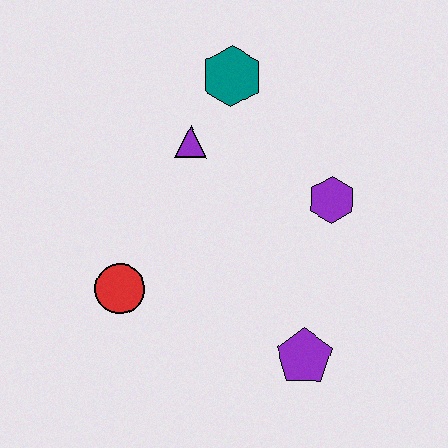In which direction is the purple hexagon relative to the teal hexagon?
The purple hexagon is below the teal hexagon.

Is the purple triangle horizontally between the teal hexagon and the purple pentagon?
No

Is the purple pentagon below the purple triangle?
Yes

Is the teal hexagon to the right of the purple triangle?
Yes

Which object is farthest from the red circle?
The teal hexagon is farthest from the red circle.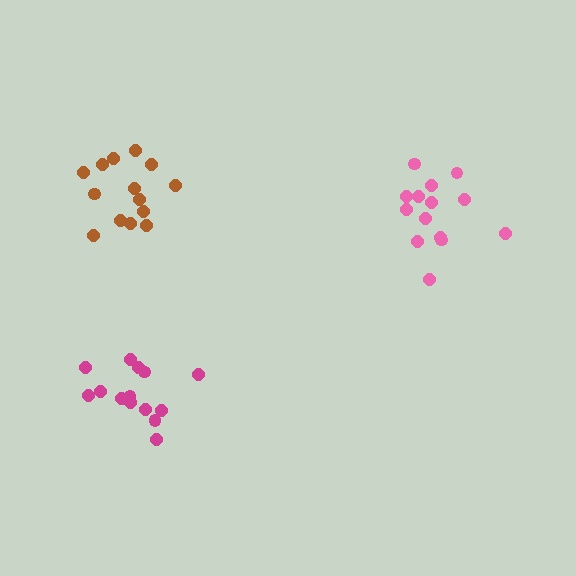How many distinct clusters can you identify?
There are 3 distinct clusters.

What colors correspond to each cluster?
The clusters are colored: pink, brown, magenta.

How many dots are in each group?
Group 1: 14 dots, Group 2: 14 dots, Group 3: 14 dots (42 total).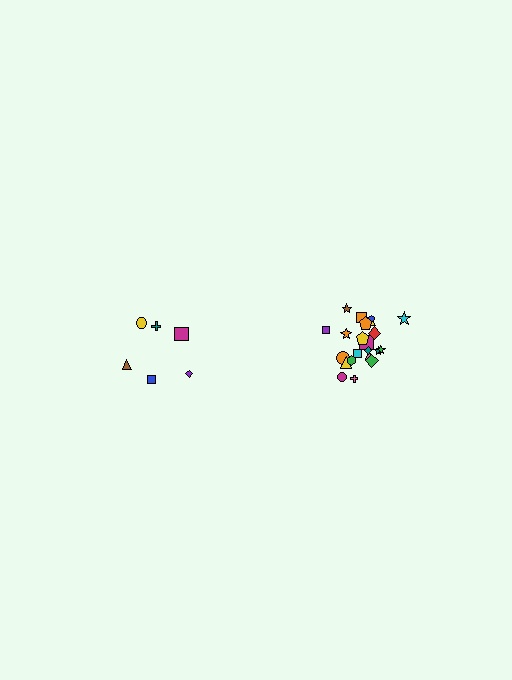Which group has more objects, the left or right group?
The right group.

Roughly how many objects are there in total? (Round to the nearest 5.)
Roughly 30 objects in total.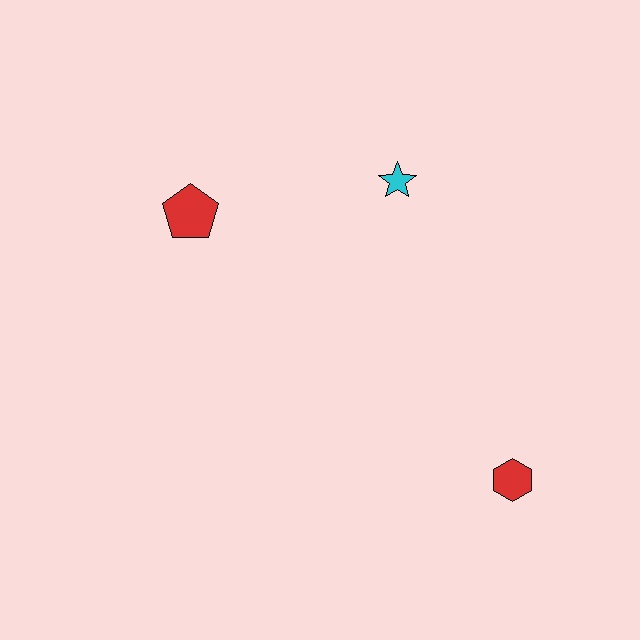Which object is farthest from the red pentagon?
The red hexagon is farthest from the red pentagon.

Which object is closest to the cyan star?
The red pentagon is closest to the cyan star.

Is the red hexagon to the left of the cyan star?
No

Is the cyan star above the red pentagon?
Yes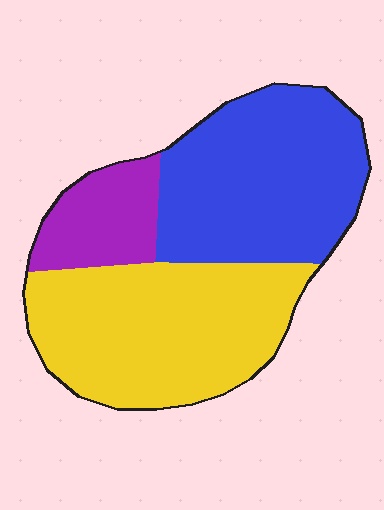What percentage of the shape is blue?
Blue takes up between a third and a half of the shape.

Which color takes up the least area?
Purple, at roughly 15%.